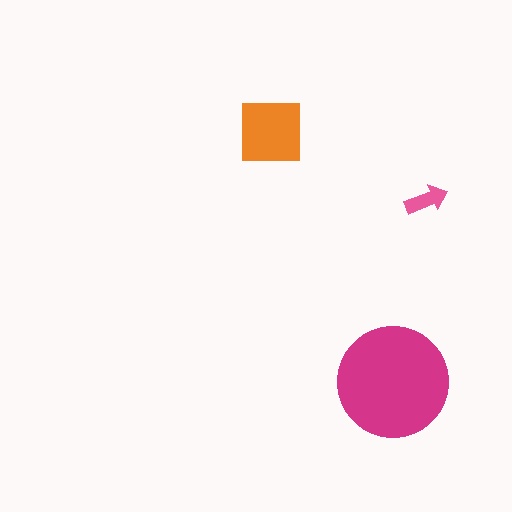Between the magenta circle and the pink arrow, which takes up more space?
The magenta circle.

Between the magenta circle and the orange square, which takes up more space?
The magenta circle.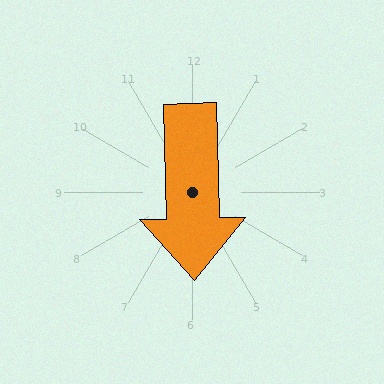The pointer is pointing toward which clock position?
Roughly 6 o'clock.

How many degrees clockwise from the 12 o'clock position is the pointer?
Approximately 179 degrees.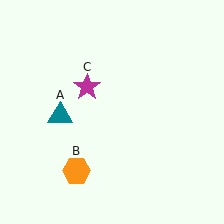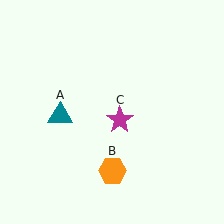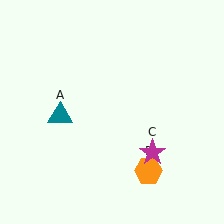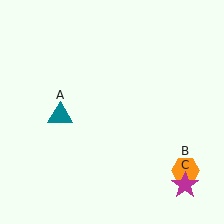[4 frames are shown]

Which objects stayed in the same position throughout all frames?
Teal triangle (object A) remained stationary.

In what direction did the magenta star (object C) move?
The magenta star (object C) moved down and to the right.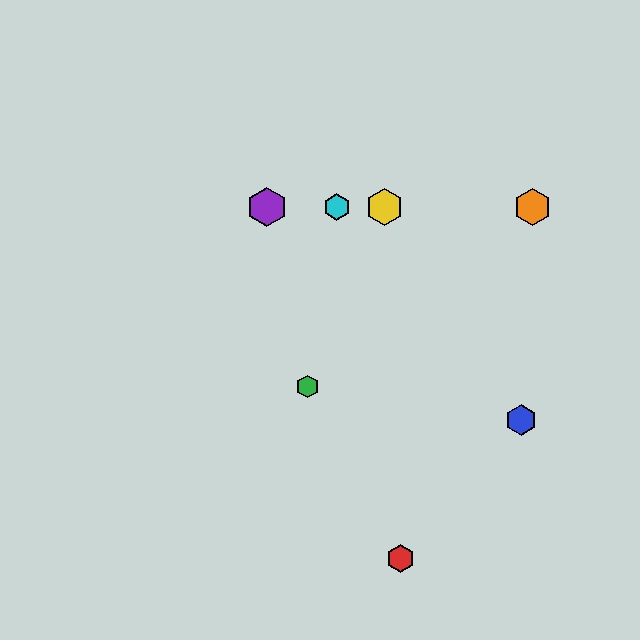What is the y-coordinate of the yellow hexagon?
The yellow hexagon is at y≈207.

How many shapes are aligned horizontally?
4 shapes (the yellow hexagon, the purple hexagon, the orange hexagon, the cyan hexagon) are aligned horizontally.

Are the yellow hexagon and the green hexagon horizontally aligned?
No, the yellow hexagon is at y≈207 and the green hexagon is at y≈387.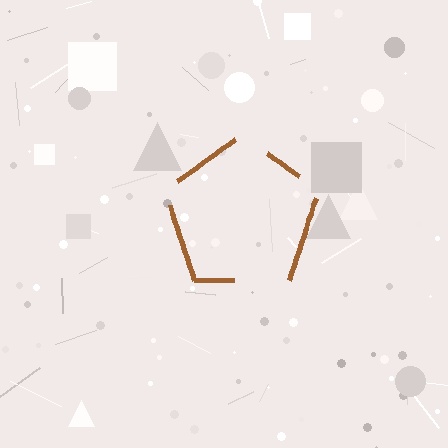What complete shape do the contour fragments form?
The contour fragments form a pentagon.